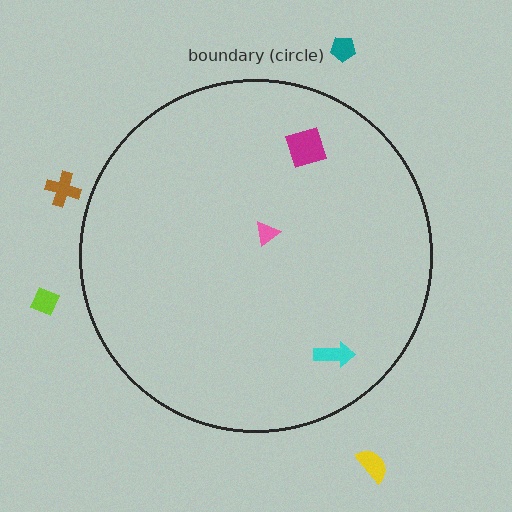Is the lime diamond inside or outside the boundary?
Outside.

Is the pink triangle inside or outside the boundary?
Inside.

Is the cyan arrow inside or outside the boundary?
Inside.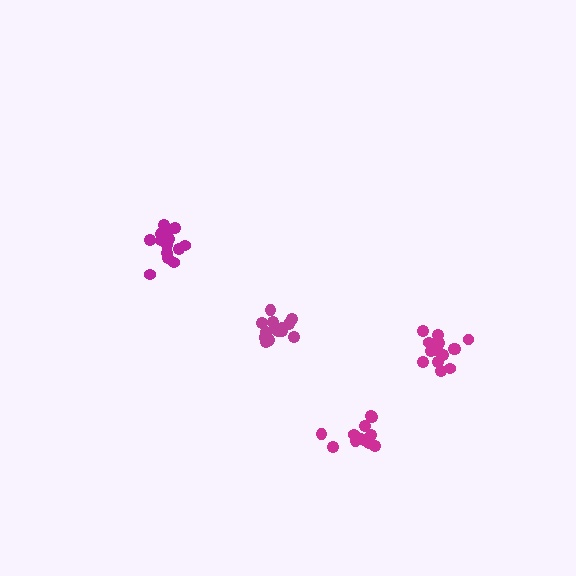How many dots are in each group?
Group 1: 12 dots, Group 2: 14 dots, Group 3: 16 dots, Group 4: 14 dots (56 total).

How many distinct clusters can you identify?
There are 4 distinct clusters.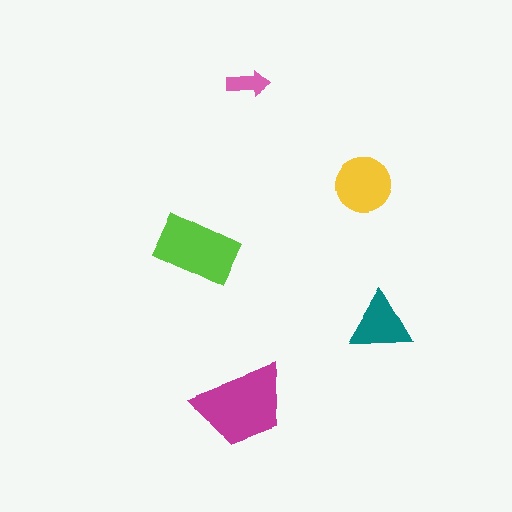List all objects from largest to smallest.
The magenta trapezoid, the lime rectangle, the yellow circle, the teal triangle, the pink arrow.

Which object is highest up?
The pink arrow is topmost.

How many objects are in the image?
There are 5 objects in the image.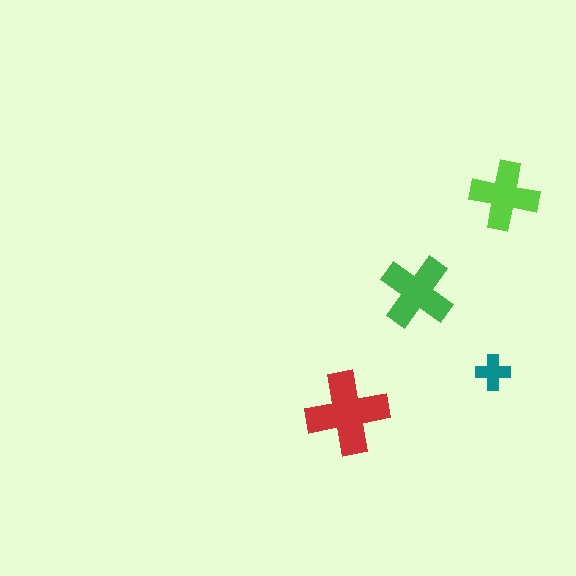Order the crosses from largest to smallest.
the red one, the green one, the lime one, the teal one.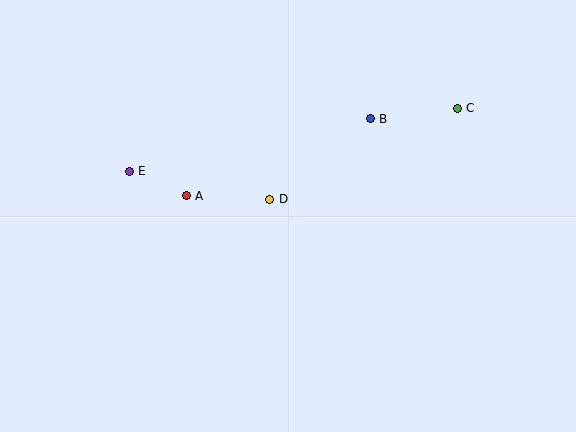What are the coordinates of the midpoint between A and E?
The midpoint between A and E is at (158, 184).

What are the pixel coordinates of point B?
Point B is at (370, 119).